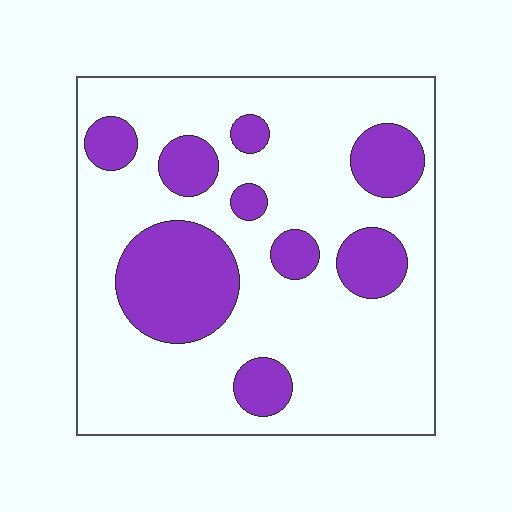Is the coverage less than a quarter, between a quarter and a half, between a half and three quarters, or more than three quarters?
Between a quarter and a half.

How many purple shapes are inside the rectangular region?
9.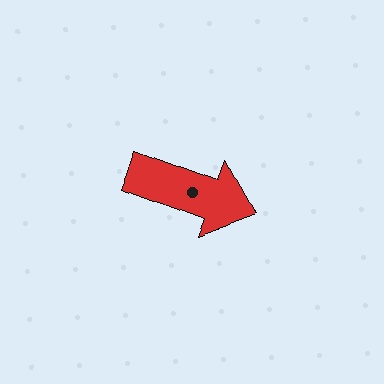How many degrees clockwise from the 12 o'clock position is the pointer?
Approximately 111 degrees.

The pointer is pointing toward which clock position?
Roughly 4 o'clock.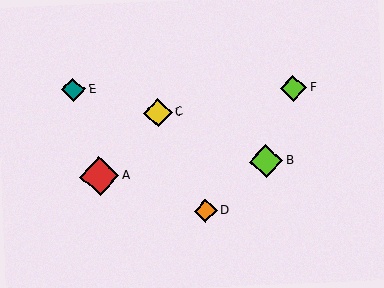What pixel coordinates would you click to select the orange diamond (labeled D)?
Click at (206, 211) to select the orange diamond D.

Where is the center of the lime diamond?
The center of the lime diamond is at (293, 88).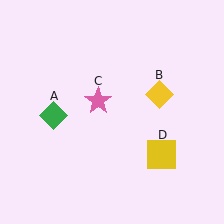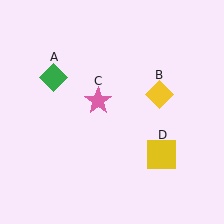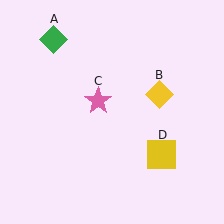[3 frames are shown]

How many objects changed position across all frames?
1 object changed position: green diamond (object A).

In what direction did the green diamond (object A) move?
The green diamond (object A) moved up.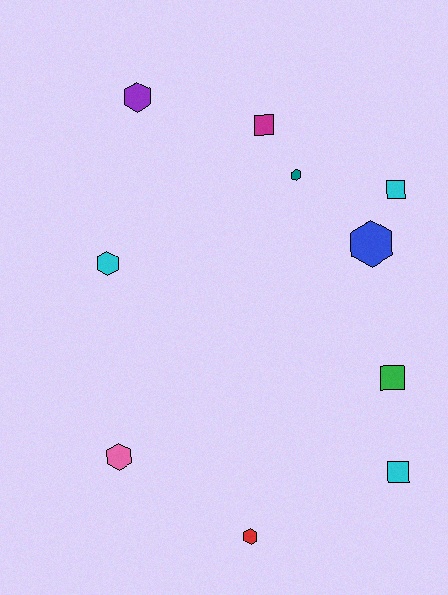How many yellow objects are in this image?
There are no yellow objects.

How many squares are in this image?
There are 4 squares.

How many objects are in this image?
There are 10 objects.